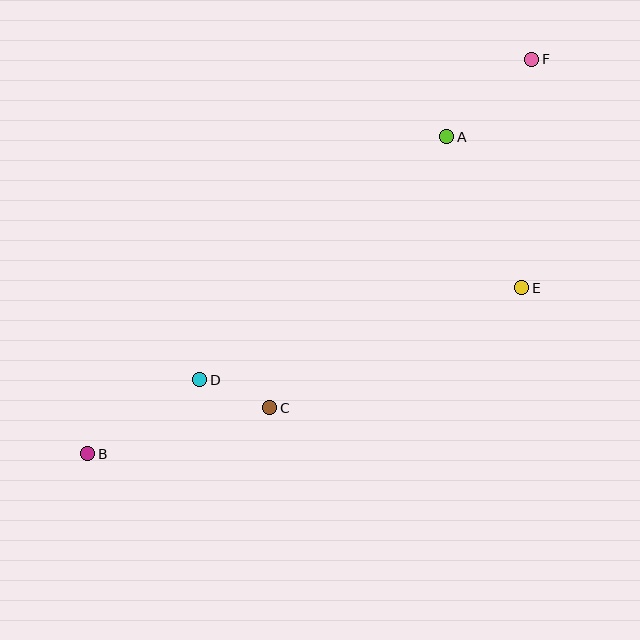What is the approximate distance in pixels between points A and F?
The distance between A and F is approximately 115 pixels.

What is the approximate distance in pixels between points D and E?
The distance between D and E is approximately 335 pixels.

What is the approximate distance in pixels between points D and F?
The distance between D and F is approximately 462 pixels.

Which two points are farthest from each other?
Points B and F are farthest from each other.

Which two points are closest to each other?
Points C and D are closest to each other.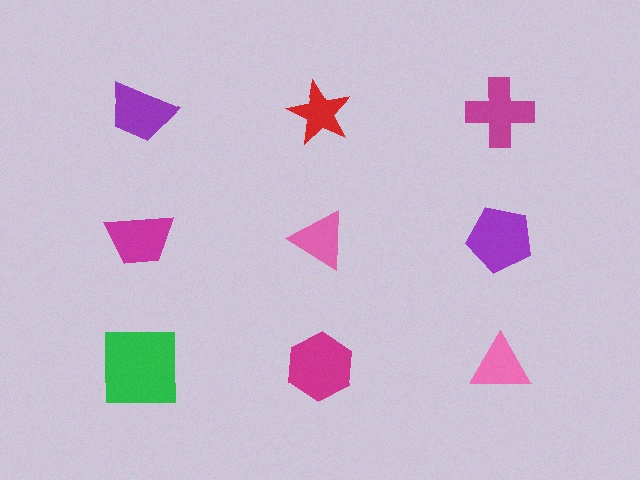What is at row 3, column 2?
A magenta hexagon.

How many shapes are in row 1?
3 shapes.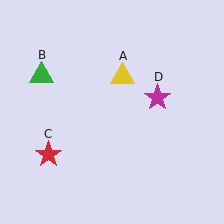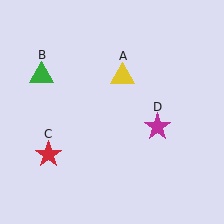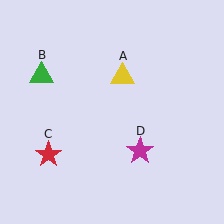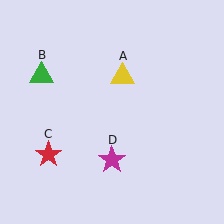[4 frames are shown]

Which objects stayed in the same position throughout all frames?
Yellow triangle (object A) and green triangle (object B) and red star (object C) remained stationary.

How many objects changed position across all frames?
1 object changed position: magenta star (object D).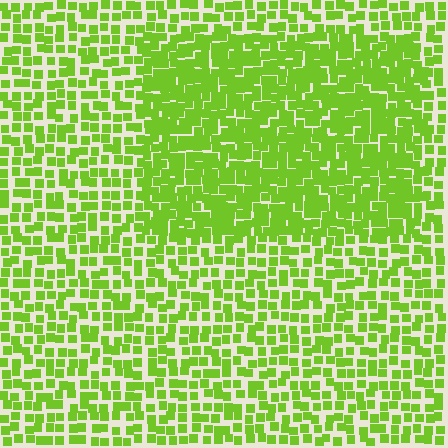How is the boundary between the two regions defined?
The boundary is defined by a change in element density (approximately 1.7x ratio). All elements are the same color, size, and shape.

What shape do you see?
I see a rectangle.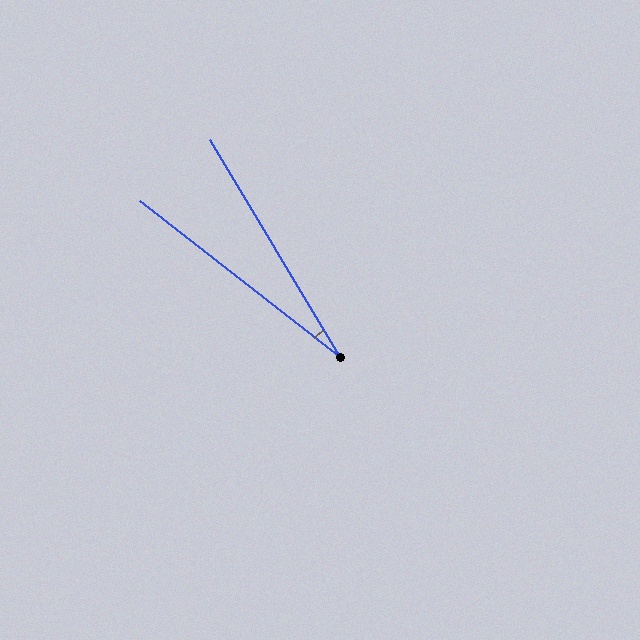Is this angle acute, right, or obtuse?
It is acute.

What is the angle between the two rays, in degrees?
Approximately 21 degrees.